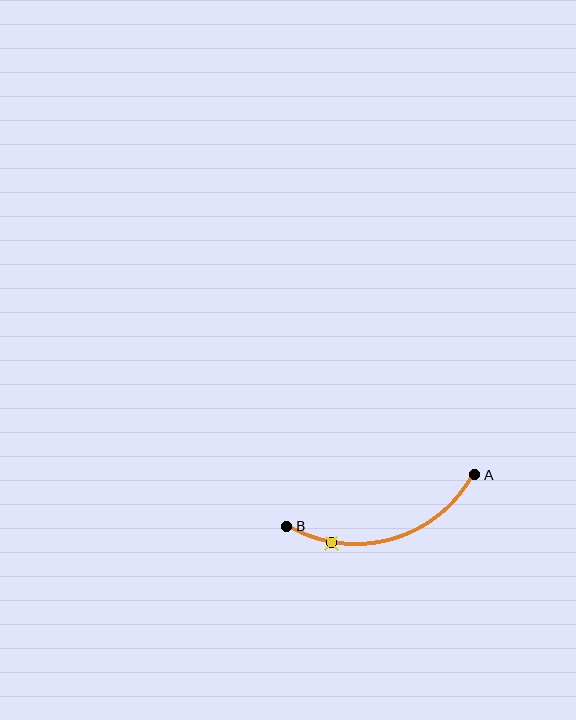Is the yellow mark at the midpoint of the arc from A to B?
No. The yellow mark lies on the arc but is closer to endpoint B. The arc midpoint would be at the point on the curve equidistant along the arc from both A and B.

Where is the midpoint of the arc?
The arc midpoint is the point on the curve farthest from the straight line joining A and B. It sits below that line.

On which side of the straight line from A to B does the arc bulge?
The arc bulges below the straight line connecting A and B.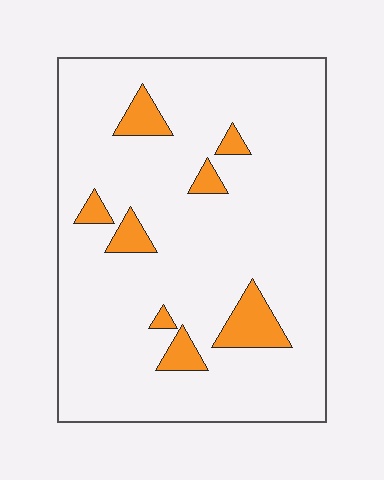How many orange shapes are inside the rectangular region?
8.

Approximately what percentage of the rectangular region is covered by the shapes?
Approximately 10%.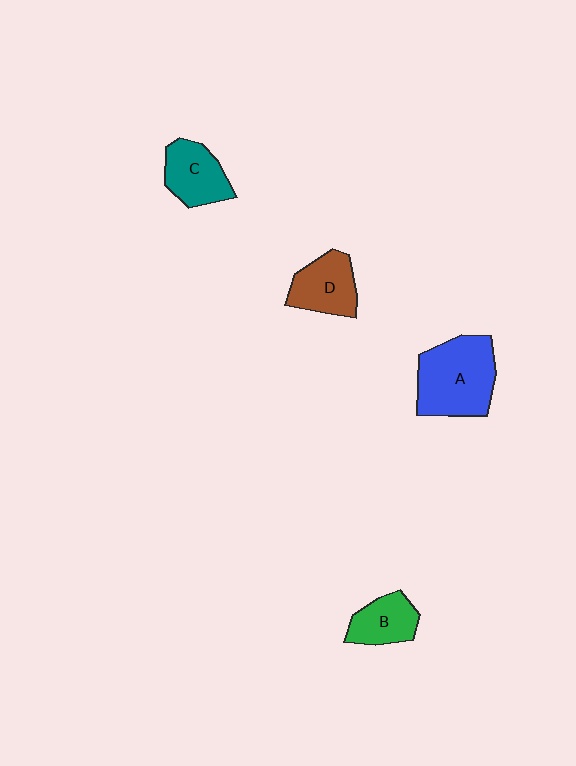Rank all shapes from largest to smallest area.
From largest to smallest: A (blue), D (brown), C (teal), B (green).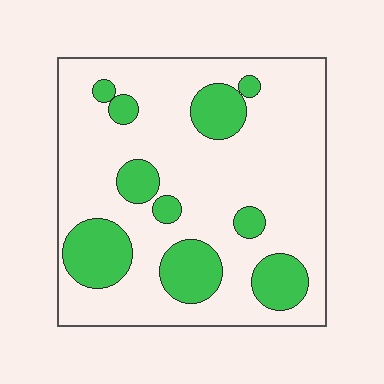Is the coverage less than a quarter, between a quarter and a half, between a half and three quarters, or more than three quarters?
Less than a quarter.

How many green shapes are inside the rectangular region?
10.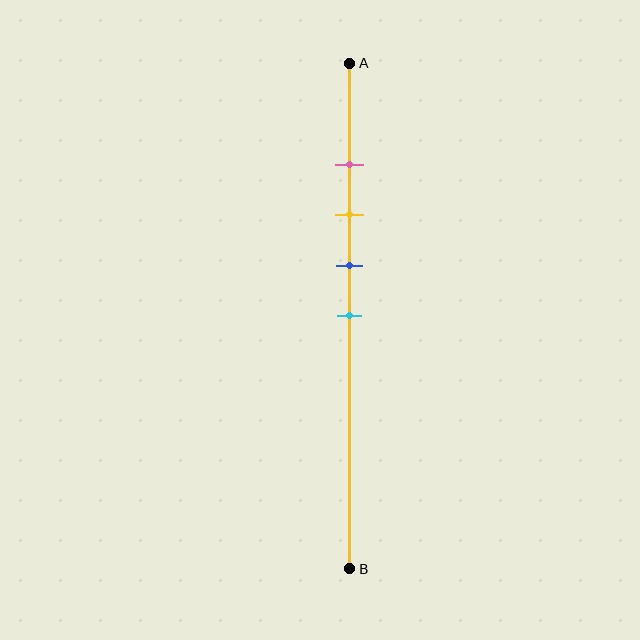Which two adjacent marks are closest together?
The pink and yellow marks are the closest adjacent pair.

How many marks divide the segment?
There are 4 marks dividing the segment.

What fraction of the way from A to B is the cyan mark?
The cyan mark is approximately 50% (0.5) of the way from A to B.